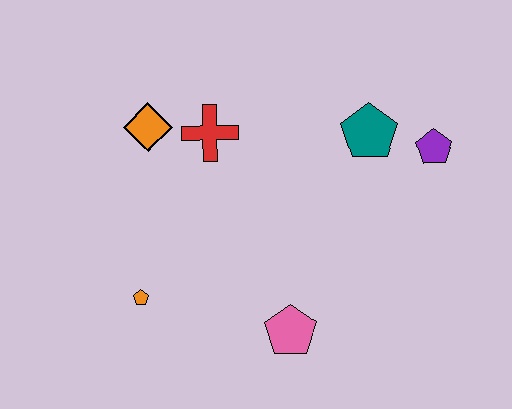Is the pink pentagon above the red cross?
No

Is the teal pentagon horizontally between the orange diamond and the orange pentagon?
No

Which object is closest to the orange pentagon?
The pink pentagon is closest to the orange pentagon.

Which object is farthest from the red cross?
The purple pentagon is farthest from the red cross.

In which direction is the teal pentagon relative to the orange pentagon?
The teal pentagon is to the right of the orange pentagon.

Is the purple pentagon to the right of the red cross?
Yes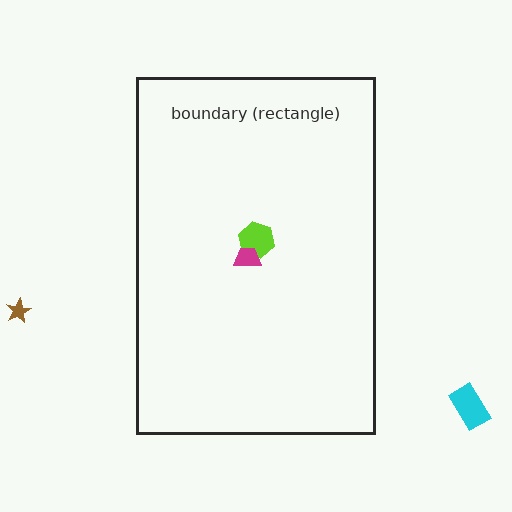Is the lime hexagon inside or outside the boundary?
Inside.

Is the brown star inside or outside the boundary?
Outside.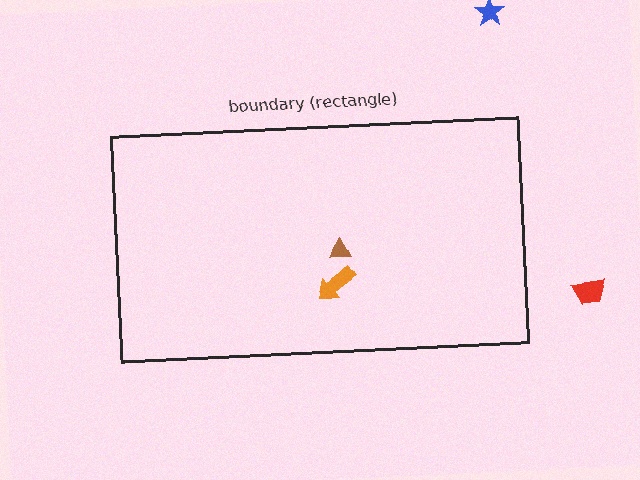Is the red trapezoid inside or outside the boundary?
Outside.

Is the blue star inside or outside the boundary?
Outside.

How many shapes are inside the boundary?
2 inside, 2 outside.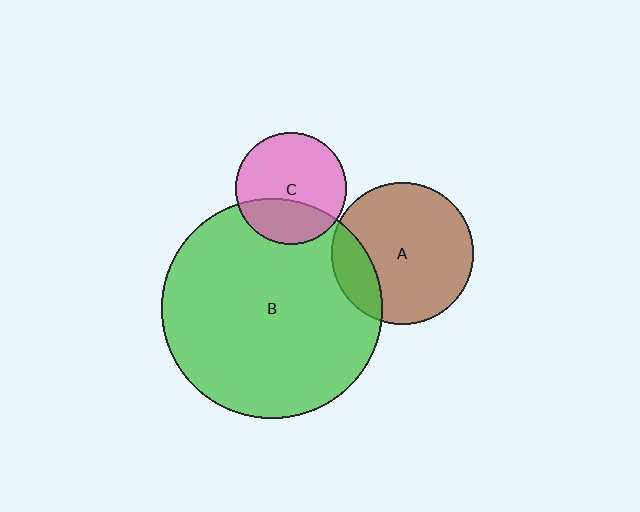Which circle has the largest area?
Circle B (green).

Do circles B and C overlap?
Yes.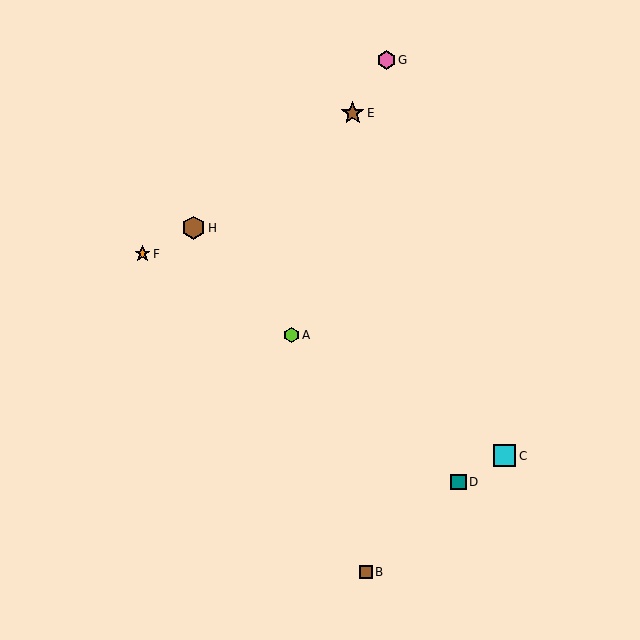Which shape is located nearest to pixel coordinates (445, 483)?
The teal square (labeled D) at (458, 483) is nearest to that location.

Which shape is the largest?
The brown hexagon (labeled H) is the largest.